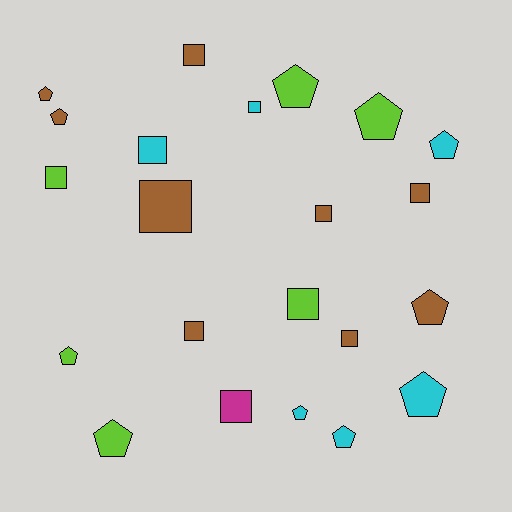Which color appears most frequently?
Brown, with 9 objects.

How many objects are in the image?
There are 22 objects.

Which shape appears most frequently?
Pentagon, with 11 objects.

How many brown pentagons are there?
There are 3 brown pentagons.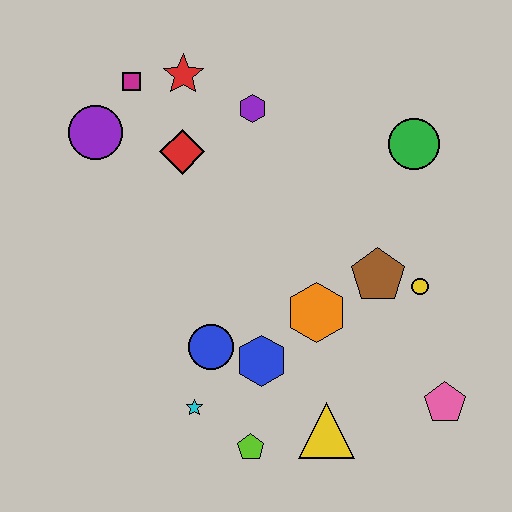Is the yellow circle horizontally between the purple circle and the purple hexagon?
No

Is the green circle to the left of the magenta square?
No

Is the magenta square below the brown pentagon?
No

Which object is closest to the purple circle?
The magenta square is closest to the purple circle.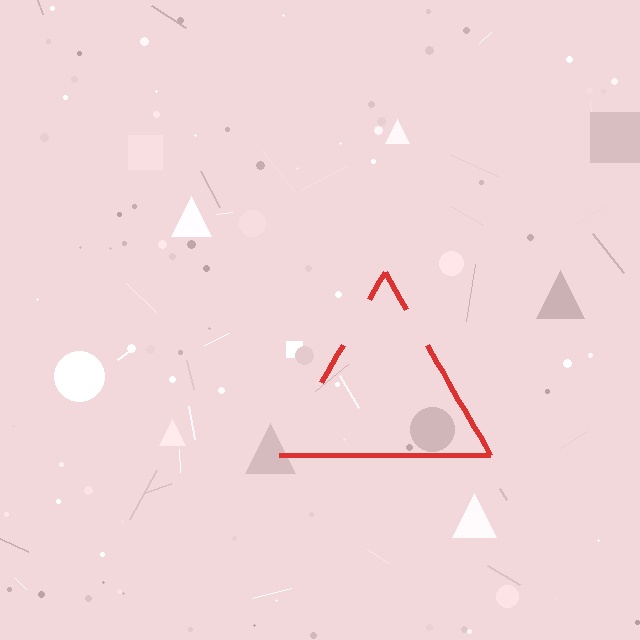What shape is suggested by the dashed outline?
The dashed outline suggests a triangle.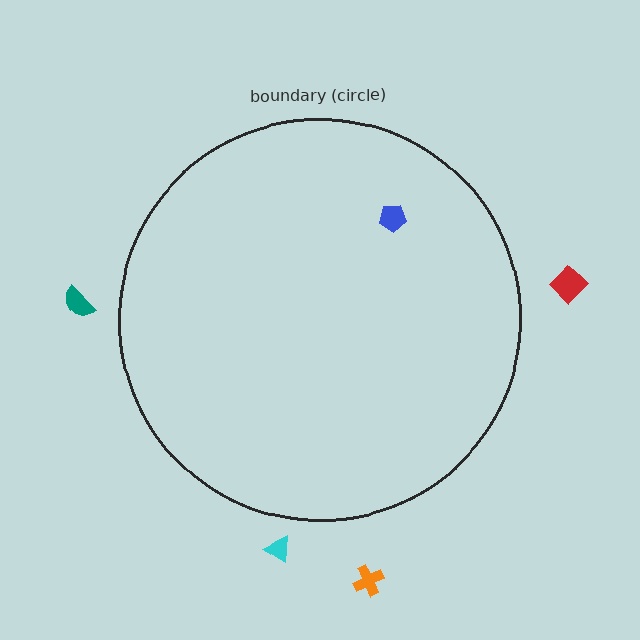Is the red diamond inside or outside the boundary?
Outside.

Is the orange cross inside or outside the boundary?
Outside.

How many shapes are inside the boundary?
1 inside, 4 outside.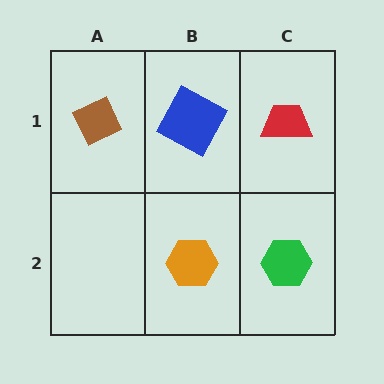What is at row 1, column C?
A red trapezoid.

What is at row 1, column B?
A blue square.